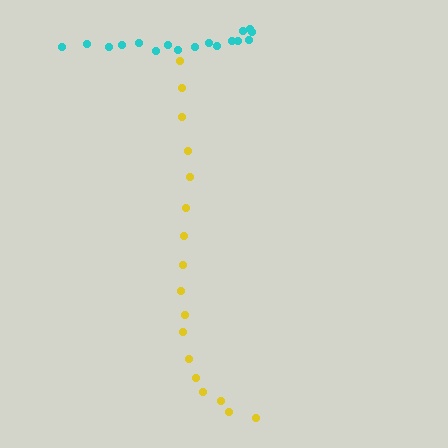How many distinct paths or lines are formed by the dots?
There are 2 distinct paths.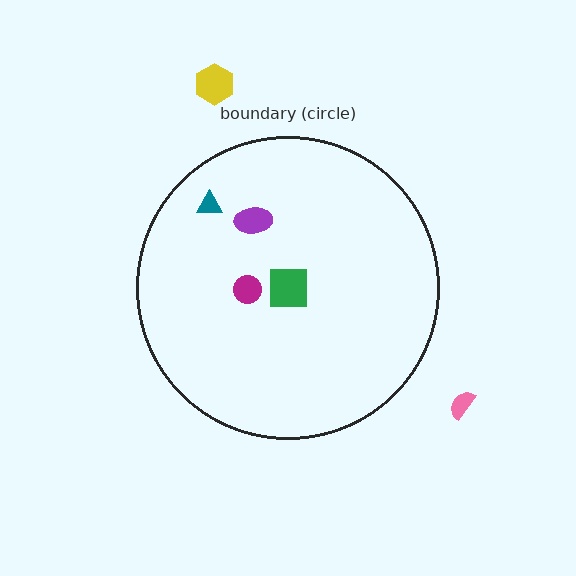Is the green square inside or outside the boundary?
Inside.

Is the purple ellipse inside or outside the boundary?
Inside.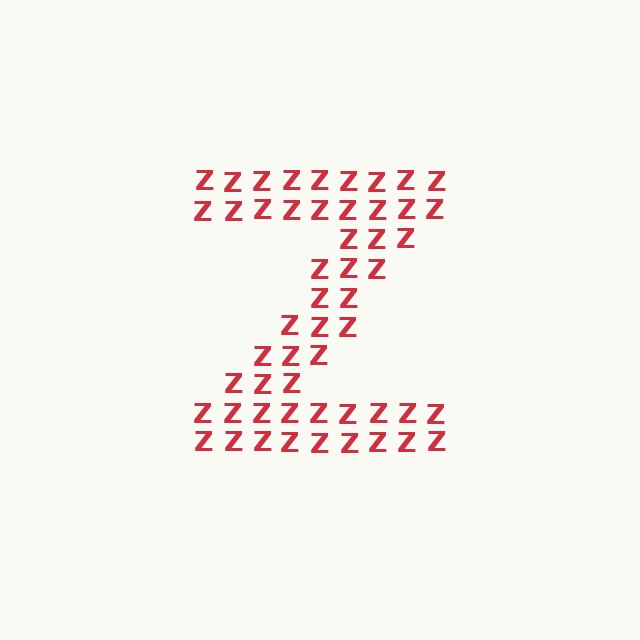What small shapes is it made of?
It is made of small letter Z's.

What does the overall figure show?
The overall figure shows the letter Z.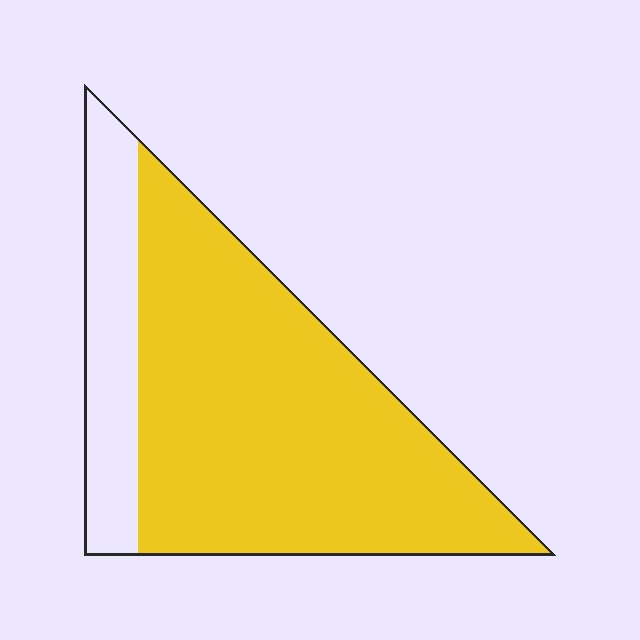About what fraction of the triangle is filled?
About four fifths (4/5).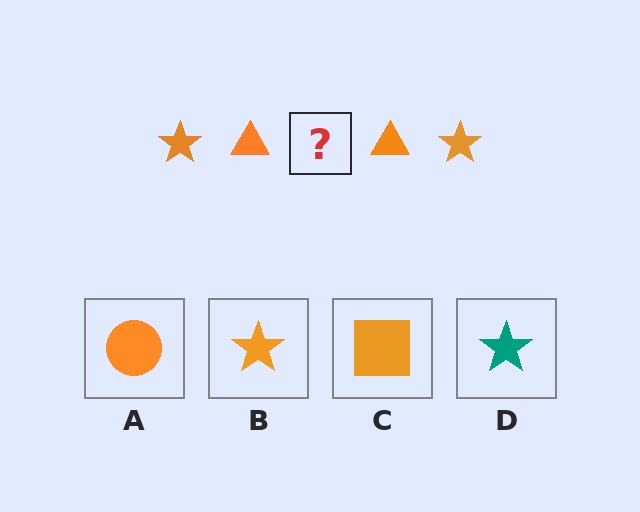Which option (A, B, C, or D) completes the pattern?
B.